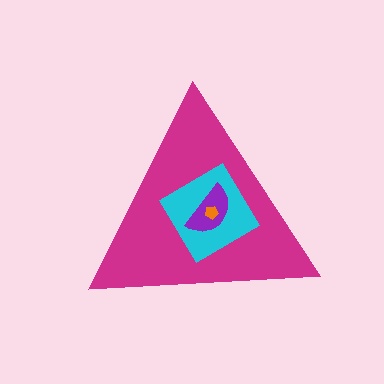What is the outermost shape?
The magenta triangle.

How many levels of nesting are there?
4.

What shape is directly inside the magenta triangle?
The cyan diamond.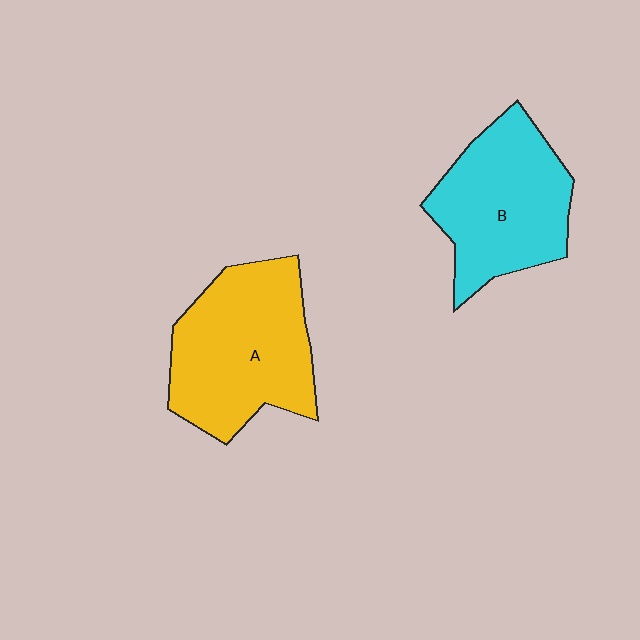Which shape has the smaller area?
Shape B (cyan).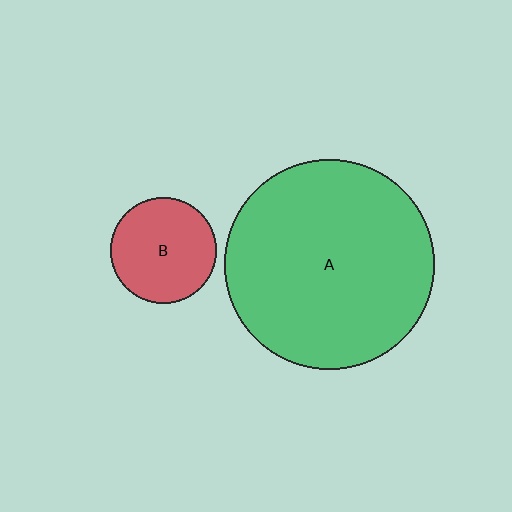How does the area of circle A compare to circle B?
Approximately 3.9 times.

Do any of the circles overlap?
No, none of the circles overlap.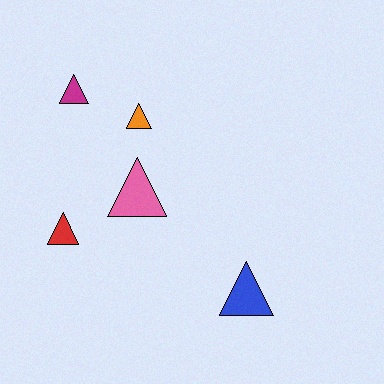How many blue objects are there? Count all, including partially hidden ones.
There is 1 blue object.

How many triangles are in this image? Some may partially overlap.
There are 5 triangles.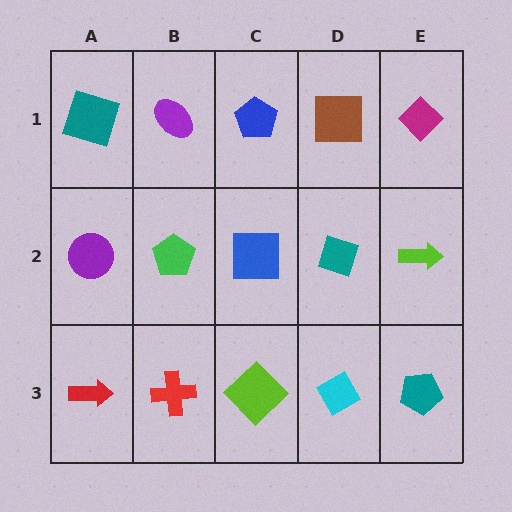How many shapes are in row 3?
5 shapes.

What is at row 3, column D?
A cyan diamond.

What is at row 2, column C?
A blue square.